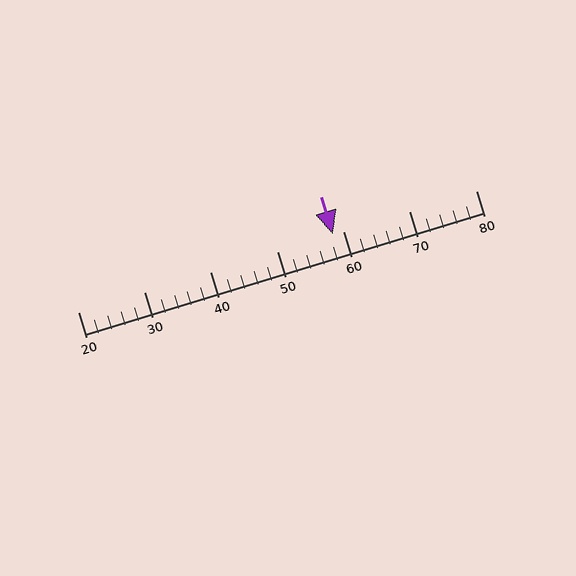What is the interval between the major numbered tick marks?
The major tick marks are spaced 10 units apart.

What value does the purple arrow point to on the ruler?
The purple arrow points to approximately 58.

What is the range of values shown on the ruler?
The ruler shows values from 20 to 80.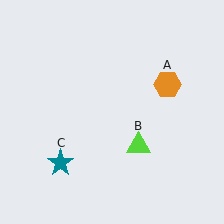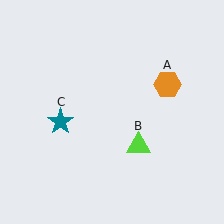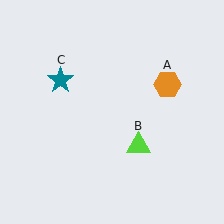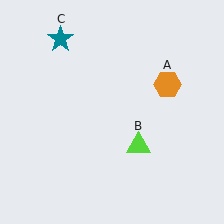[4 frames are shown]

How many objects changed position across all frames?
1 object changed position: teal star (object C).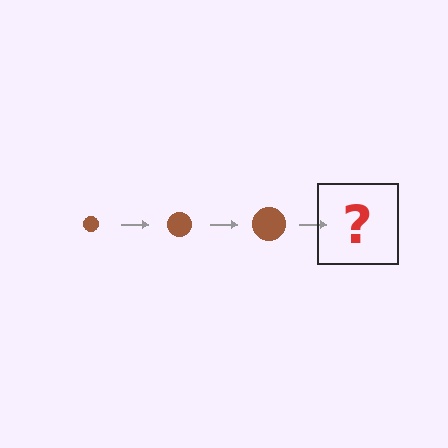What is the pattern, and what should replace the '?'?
The pattern is that the circle gets progressively larger each step. The '?' should be a brown circle, larger than the previous one.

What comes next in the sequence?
The next element should be a brown circle, larger than the previous one.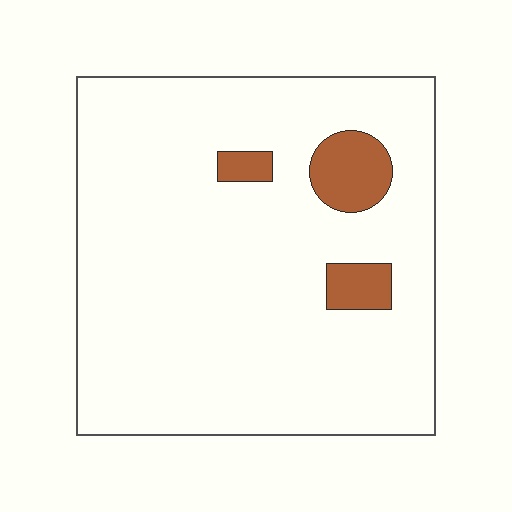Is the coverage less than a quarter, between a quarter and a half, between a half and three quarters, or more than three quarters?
Less than a quarter.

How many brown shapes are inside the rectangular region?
3.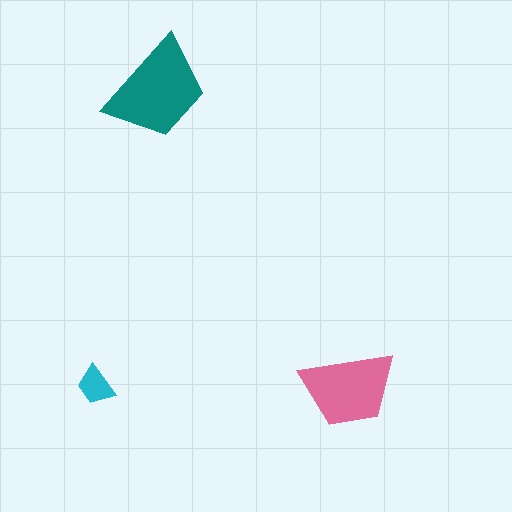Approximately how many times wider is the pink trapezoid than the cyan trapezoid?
About 2.5 times wider.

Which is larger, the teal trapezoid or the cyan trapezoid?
The teal one.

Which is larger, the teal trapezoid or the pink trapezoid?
The teal one.